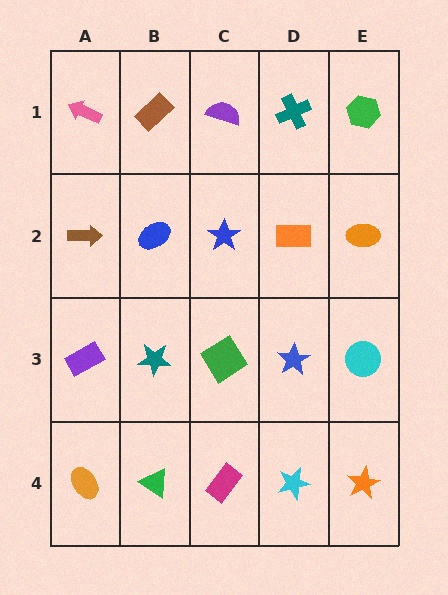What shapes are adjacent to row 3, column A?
A brown arrow (row 2, column A), an orange ellipse (row 4, column A), a teal star (row 3, column B).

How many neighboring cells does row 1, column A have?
2.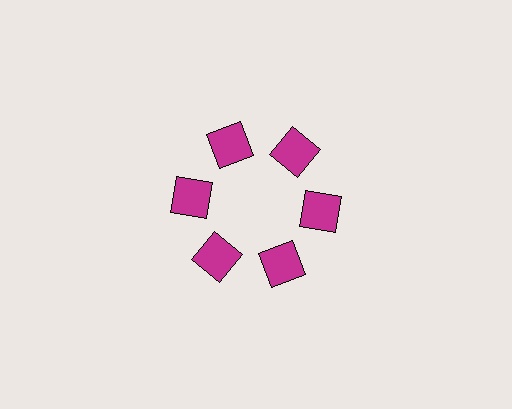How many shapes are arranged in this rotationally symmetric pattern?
There are 6 shapes, arranged in 6 groups of 1.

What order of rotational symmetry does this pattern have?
This pattern has 6-fold rotational symmetry.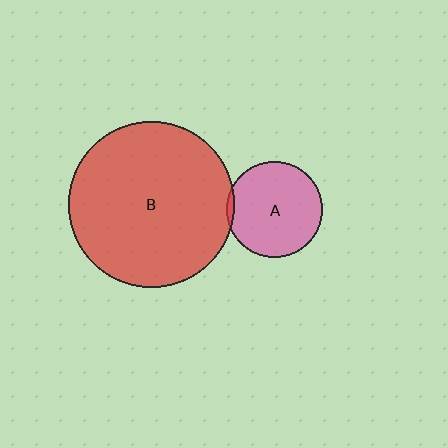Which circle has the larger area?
Circle B (red).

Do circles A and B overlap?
Yes.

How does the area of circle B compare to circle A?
Approximately 3.0 times.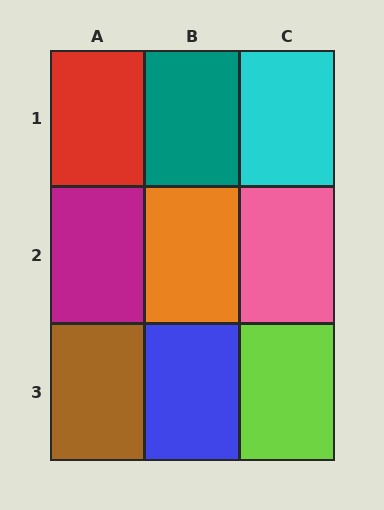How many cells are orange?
1 cell is orange.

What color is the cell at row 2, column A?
Magenta.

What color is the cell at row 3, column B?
Blue.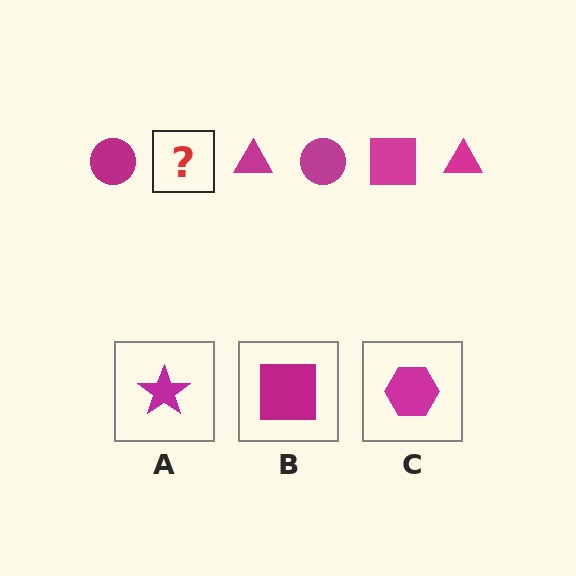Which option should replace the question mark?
Option B.